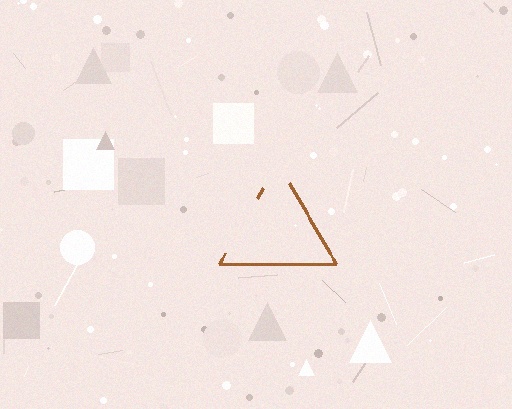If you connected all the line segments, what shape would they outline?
They would outline a triangle.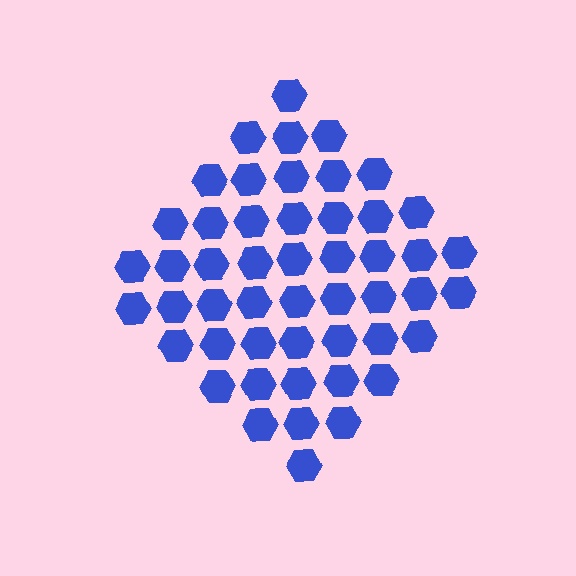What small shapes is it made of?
It is made of small hexagons.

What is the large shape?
The large shape is a diamond.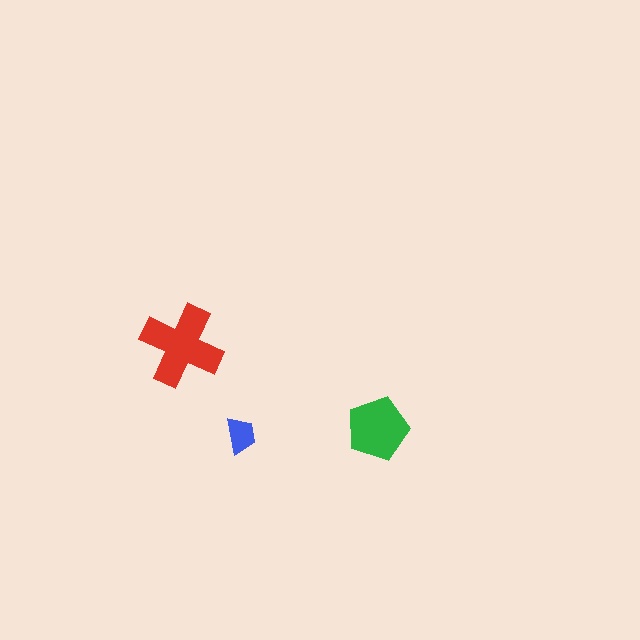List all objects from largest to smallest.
The red cross, the green pentagon, the blue trapezoid.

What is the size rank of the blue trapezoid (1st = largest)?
3rd.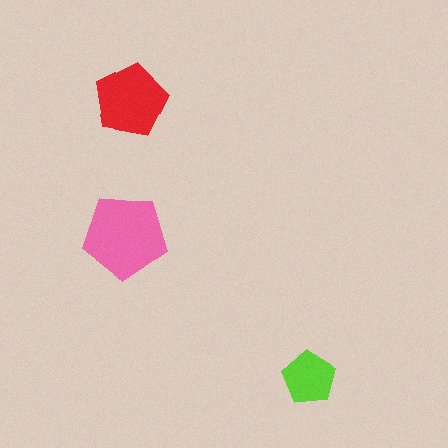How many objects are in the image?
There are 3 objects in the image.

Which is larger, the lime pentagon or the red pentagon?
The red one.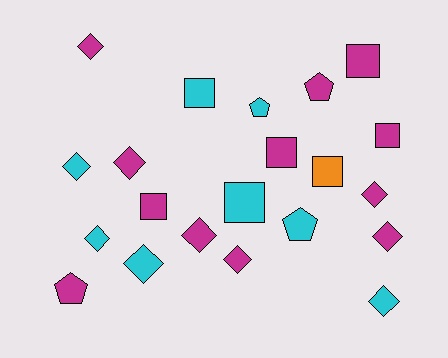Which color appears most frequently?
Magenta, with 12 objects.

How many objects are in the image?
There are 21 objects.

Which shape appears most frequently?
Diamond, with 10 objects.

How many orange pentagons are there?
There are no orange pentagons.